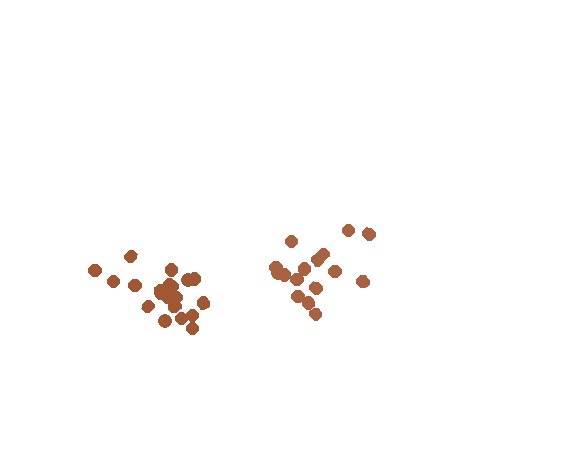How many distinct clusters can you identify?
There are 2 distinct clusters.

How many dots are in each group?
Group 1: 16 dots, Group 2: 20 dots (36 total).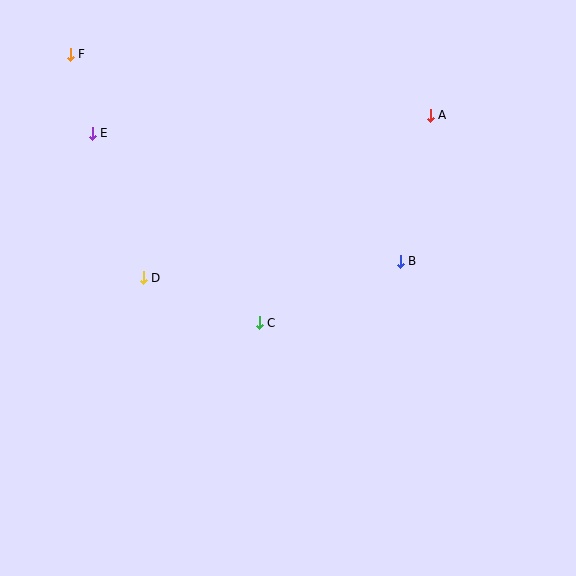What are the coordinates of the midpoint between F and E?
The midpoint between F and E is at (81, 94).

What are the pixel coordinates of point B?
Point B is at (400, 261).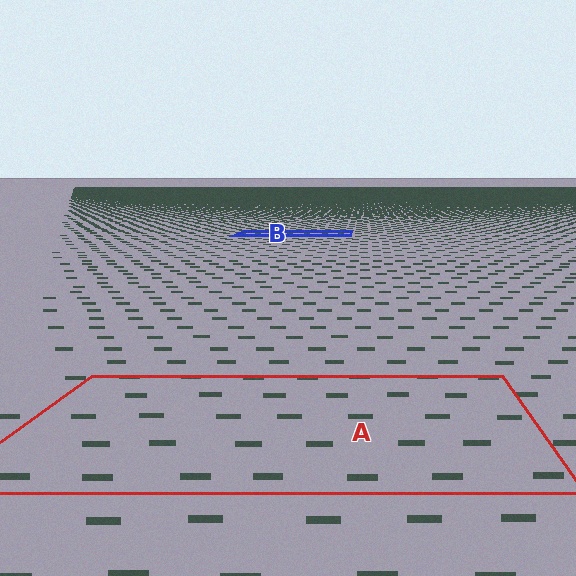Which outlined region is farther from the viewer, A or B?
Region B is farther from the viewer — the texture elements inside it appear smaller and more densely packed.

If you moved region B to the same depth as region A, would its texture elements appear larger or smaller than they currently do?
They would appear larger. At a closer depth, the same texture elements are projected at a bigger on-screen size.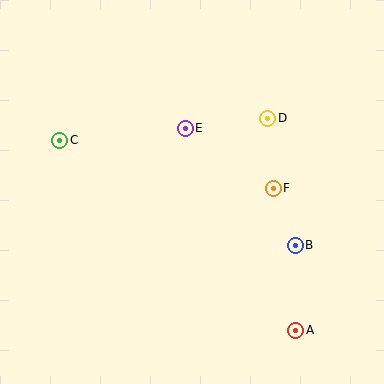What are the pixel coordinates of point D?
Point D is at (268, 118).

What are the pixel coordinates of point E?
Point E is at (185, 128).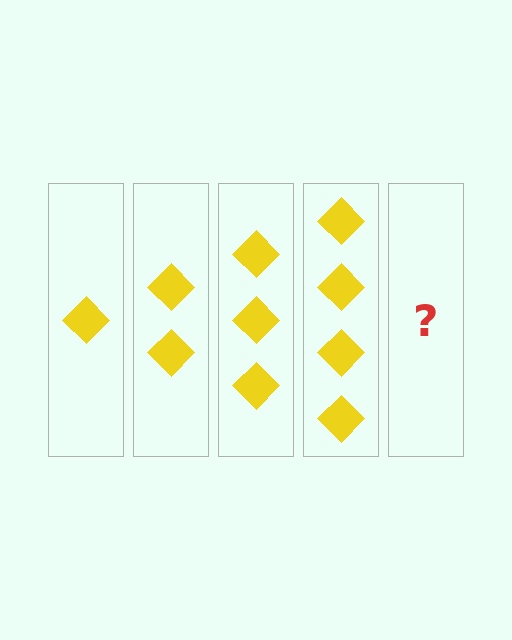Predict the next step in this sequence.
The next step is 5 diamonds.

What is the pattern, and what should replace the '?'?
The pattern is that each step adds one more diamond. The '?' should be 5 diamonds.